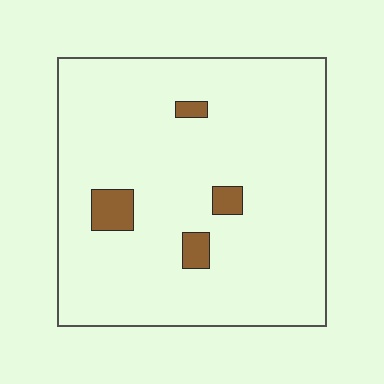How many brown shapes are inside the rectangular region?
4.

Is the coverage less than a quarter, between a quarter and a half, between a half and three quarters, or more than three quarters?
Less than a quarter.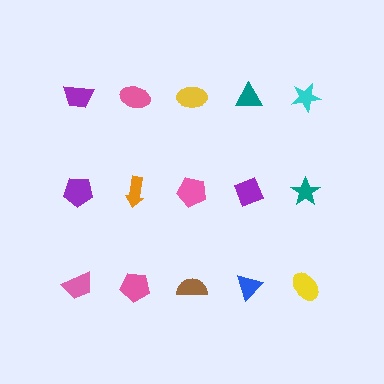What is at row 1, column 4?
A teal triangle.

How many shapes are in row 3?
5 shapes.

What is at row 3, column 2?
A pink pentagon.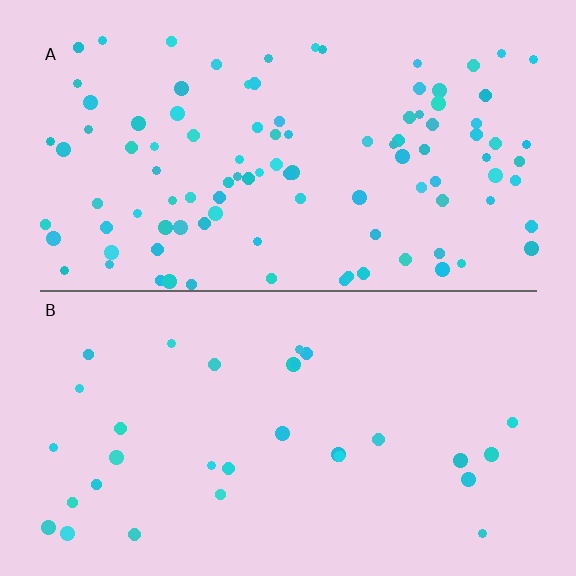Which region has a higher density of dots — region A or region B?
A (the top).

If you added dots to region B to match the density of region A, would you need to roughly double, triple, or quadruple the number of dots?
Approximately triple.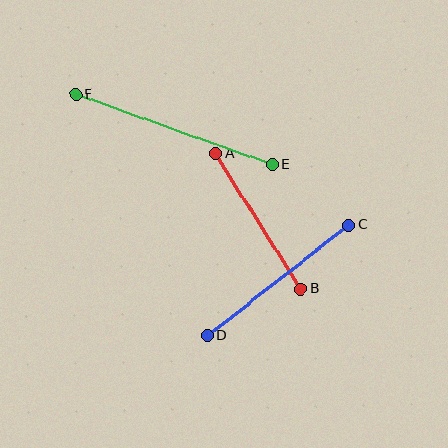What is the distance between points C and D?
The distance is approximately 179 pixels.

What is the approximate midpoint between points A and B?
The midpoint is at approximately (258, 221) pixels.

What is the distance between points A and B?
The distance is approximately 160 pixels.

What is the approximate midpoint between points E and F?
The midpoint is at approximately (174, 129) pixels.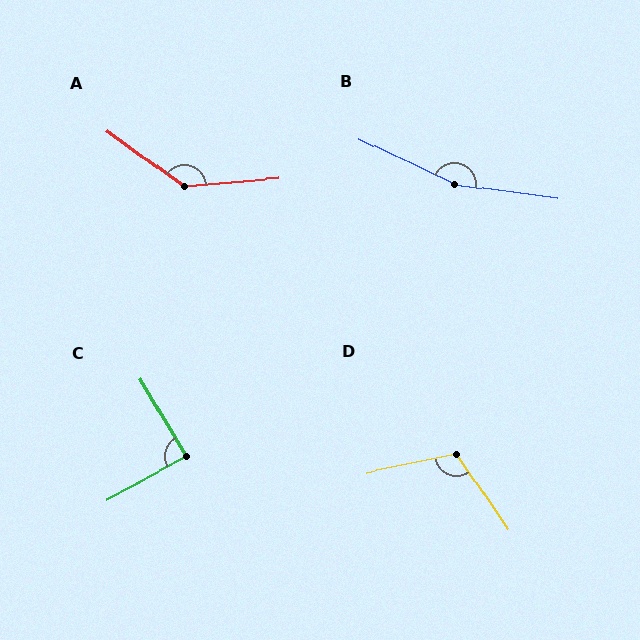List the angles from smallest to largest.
C (87°), D (112°), A (139°), B (162°).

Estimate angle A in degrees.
Approximately 139 degrees.